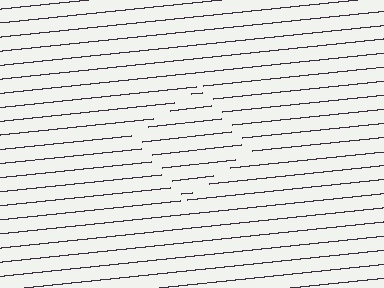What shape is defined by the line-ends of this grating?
An illusory square. The interior of the shape contains the same grating, shifted by half a period — the contour is defined by the phase discontinuity where line-ends from the inner and outer gratings abut.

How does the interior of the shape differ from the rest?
The interior of the shape contains the same grating, shifted by half a period — the contour is defined by the phase discontinuity where line-ends from the inner and outer gratings abut.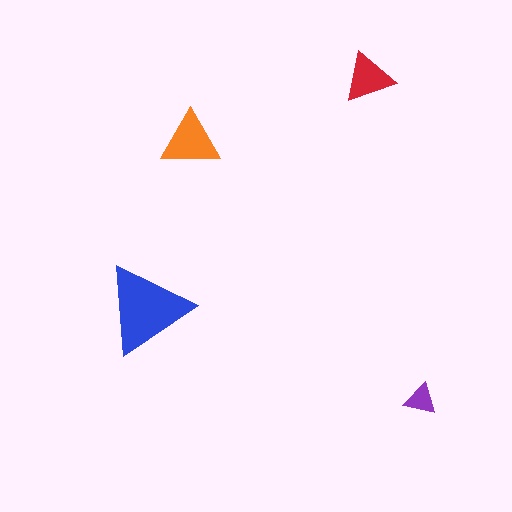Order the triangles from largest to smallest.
the blue one, the orange one, the red one, the purple one.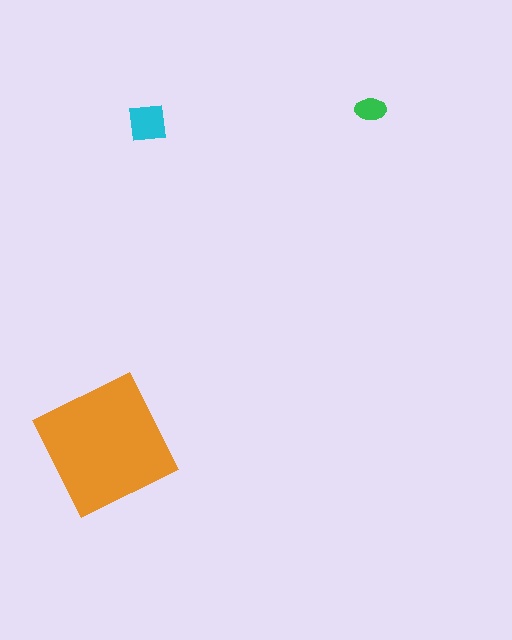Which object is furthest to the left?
The orange square is leftmost.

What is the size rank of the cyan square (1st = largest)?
2nd.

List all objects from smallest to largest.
The green ellipse, the cyan square, the orange square.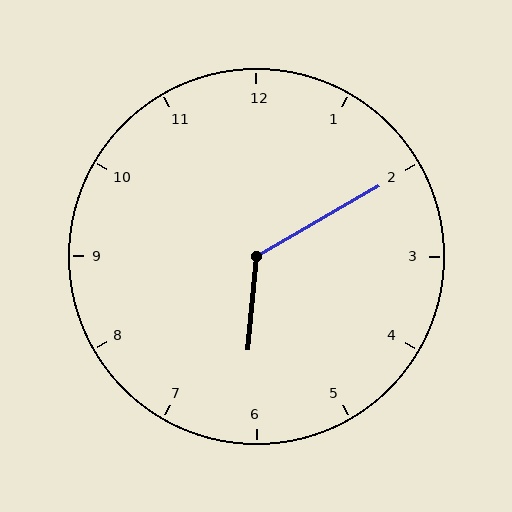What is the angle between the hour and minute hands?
Approximately 125 degrees.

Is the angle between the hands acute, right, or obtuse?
It is obtuse.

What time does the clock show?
6:10.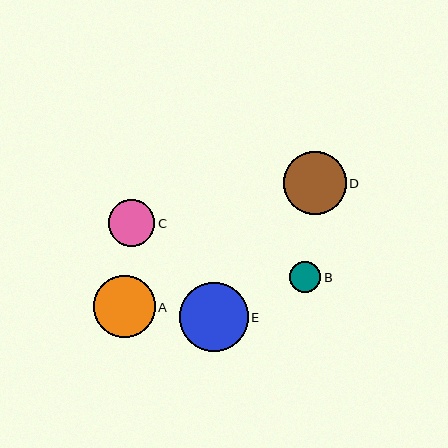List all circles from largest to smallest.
From largest to smallest: E, D, A, C, B.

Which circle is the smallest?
Circle B is the smallest with a size of approximately 31 pixels.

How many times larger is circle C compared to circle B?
Circle C is approximately 1.5 times the size of circle B.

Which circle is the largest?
Circle E is the largest with a size of approximately 69 pixels.